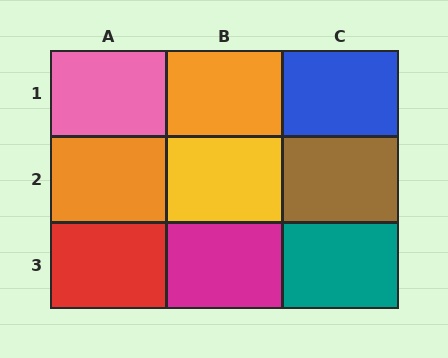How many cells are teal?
1 cell is teal.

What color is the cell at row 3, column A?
Red.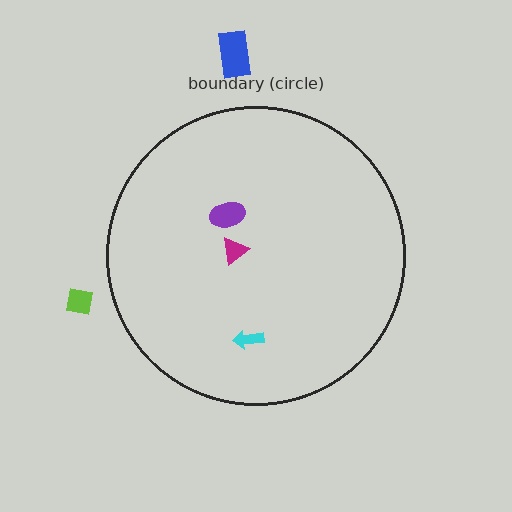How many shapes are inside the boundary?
3 inside, 2 outside.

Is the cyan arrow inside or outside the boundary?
Inside.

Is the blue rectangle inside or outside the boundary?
Outside.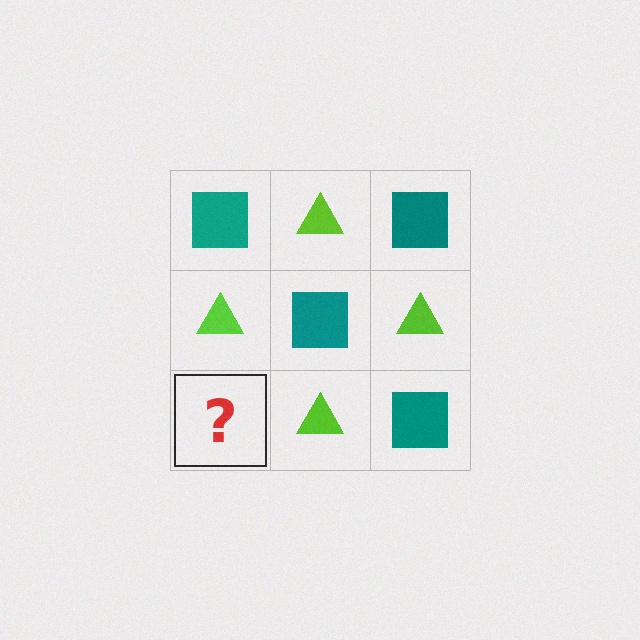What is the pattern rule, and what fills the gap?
The rule is that it alternates teal square and lime triangle in a checkerboard pattern. The gap should be filled with a teal square.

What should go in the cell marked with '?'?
The missing cell should contain a teal square.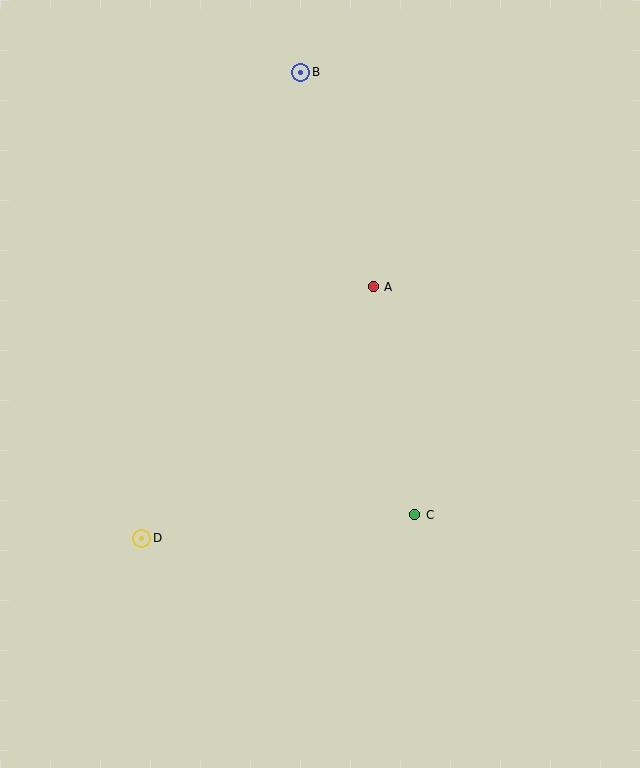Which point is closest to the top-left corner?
Point B is closest to the top-left corner.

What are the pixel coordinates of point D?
Point D is at (142, 538).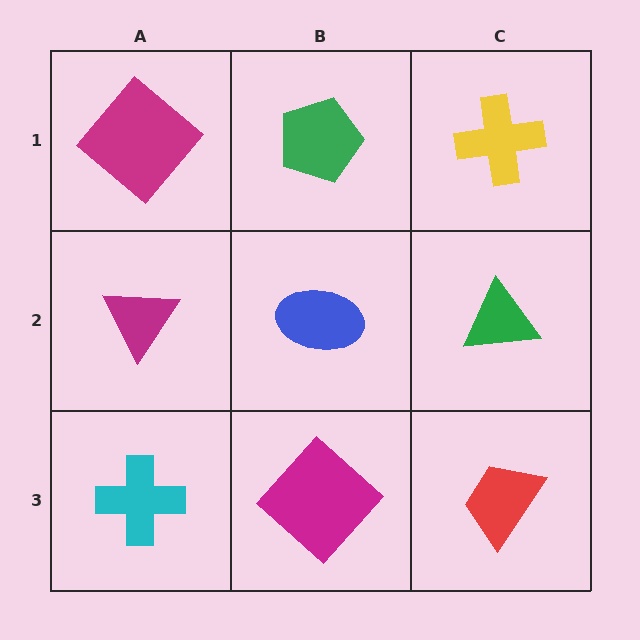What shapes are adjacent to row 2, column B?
A green pentagon (row 1, column B), a magenta diamond (row 3, column B), a magenta triangle (row 2, column A), a green triangle (row 2, column C).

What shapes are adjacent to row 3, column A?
A magenta triangle (row 2, column A), a magenta diamond (row 3, column B).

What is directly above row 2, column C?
A yellow cross.